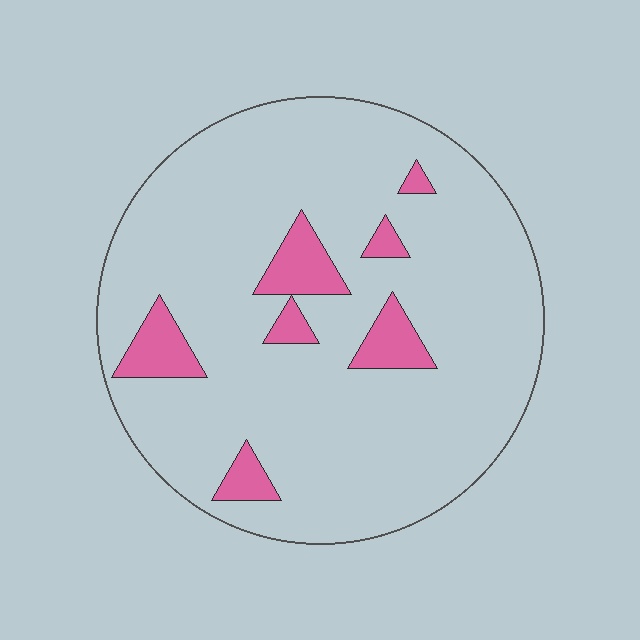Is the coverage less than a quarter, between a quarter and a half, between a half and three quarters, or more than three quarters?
Less than a quarter.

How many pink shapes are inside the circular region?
7.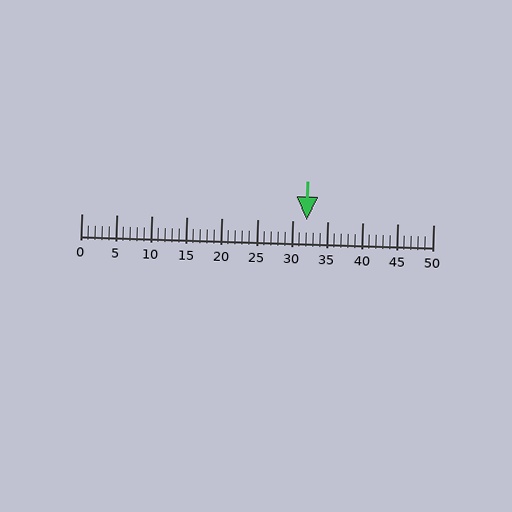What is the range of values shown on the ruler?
The ruler shows values from 0 to 50.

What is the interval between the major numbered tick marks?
The major tick marks are spaced 5 units apart.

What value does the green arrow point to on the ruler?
The green arrow points to approximately 32.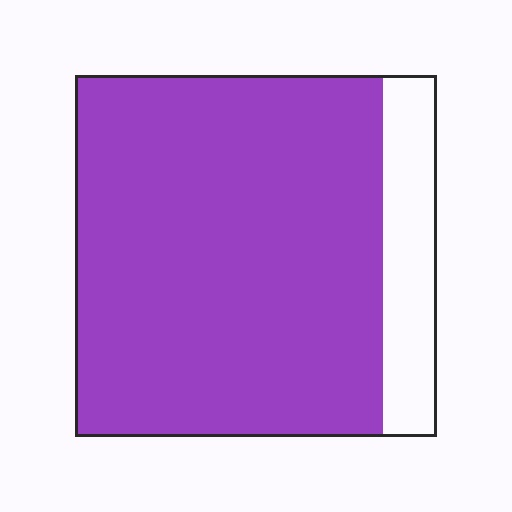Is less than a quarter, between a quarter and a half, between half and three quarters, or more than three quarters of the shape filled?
More than three quarters.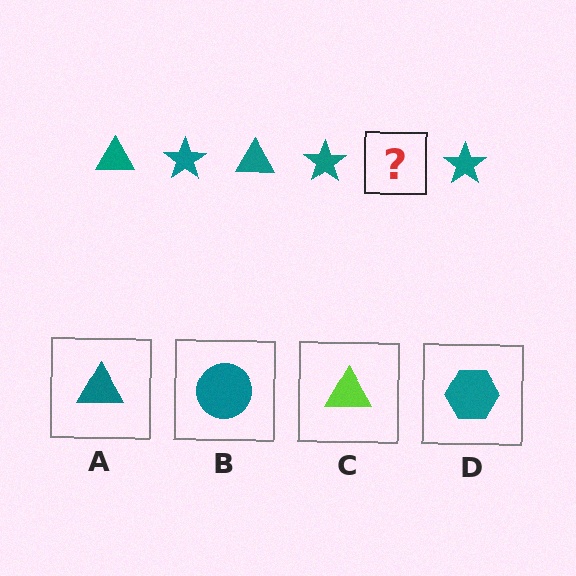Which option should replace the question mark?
Option A.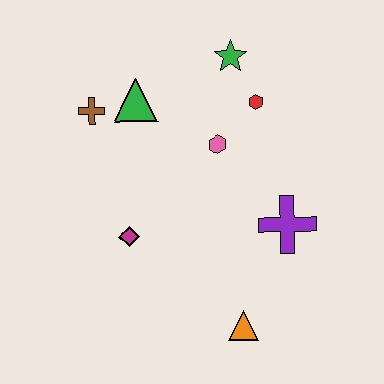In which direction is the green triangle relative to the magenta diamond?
The green triangle is above the magenta diamond.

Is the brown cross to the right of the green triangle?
No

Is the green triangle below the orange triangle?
No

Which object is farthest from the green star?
The orange triangle is farthest from the green star.